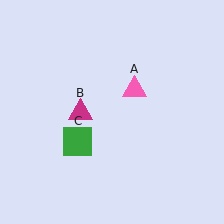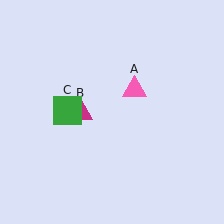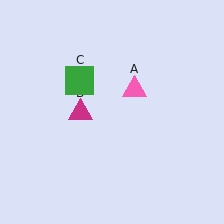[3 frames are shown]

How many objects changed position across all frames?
1 object changed position: green square (object C).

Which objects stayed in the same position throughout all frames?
Pink triangle (object A) and magenta triangle (object B) remained stationary.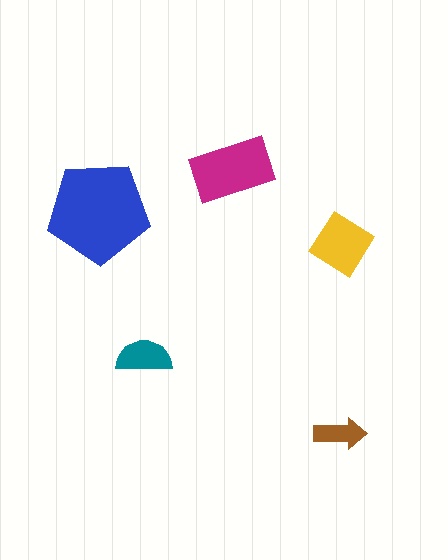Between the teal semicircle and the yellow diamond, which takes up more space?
The yellow diamond.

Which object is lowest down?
The brown arrow is bottommost.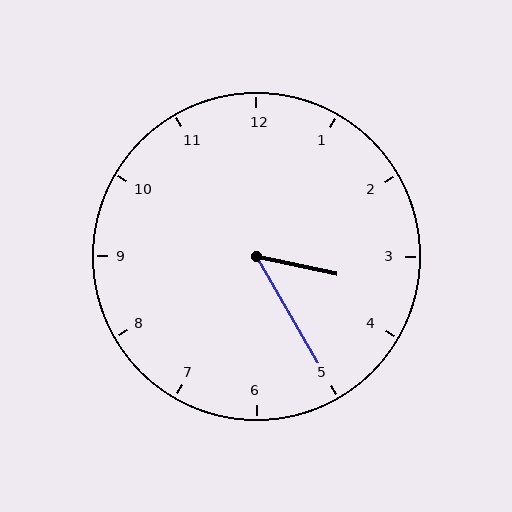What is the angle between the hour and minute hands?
Approximately 48 degrees.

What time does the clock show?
3:25.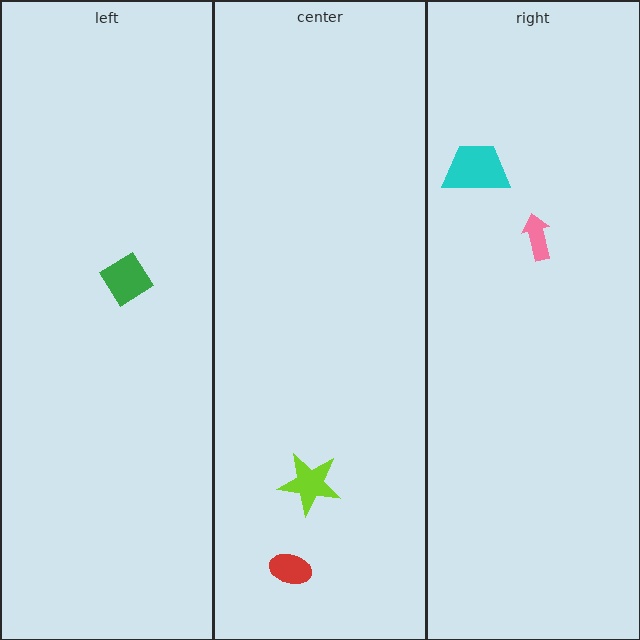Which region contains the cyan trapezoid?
The right region.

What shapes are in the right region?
The pink arrow, the cyan trapezoid.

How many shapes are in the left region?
1.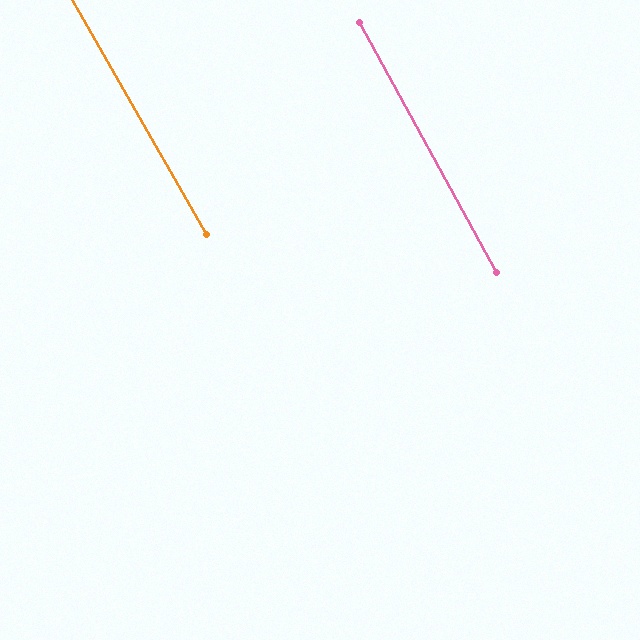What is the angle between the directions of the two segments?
Approximately 1 degree.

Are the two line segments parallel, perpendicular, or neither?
Parallel — their directions differ by only 1.0°.